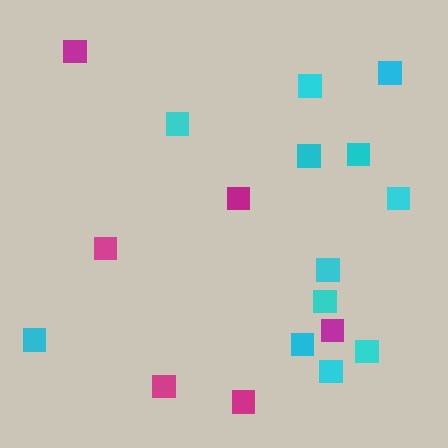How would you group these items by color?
There are 2 groups: one group of magenta squares (6) and one group of cyan squares (12).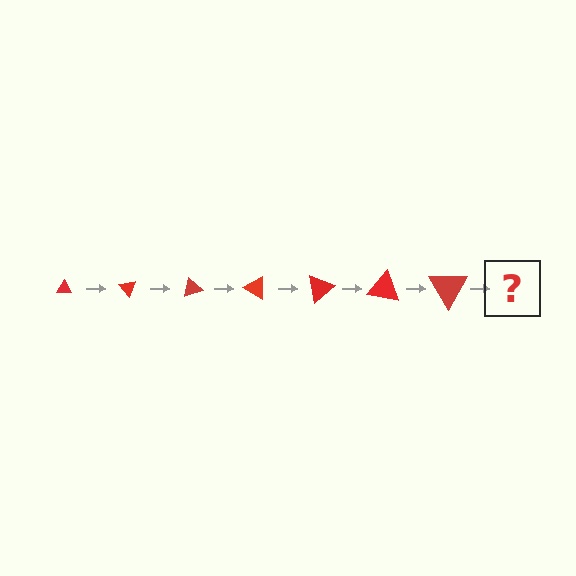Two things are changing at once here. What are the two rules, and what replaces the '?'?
The two rules are that the triangle grows larger each step and it rotates 50 degrees each step. The '?' should be a triangle, larger than the previous one and rotated 350 degrees from the start.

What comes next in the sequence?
The next element should be a triangle, larger than the previous one and rotated 350 degrees from the start.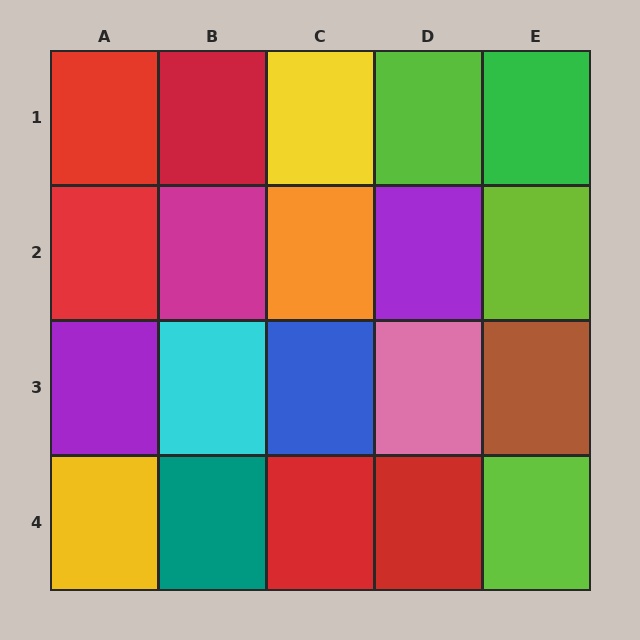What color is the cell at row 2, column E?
Lime.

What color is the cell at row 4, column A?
Yellow.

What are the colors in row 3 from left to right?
Purple, cyan, blue, pink, brown.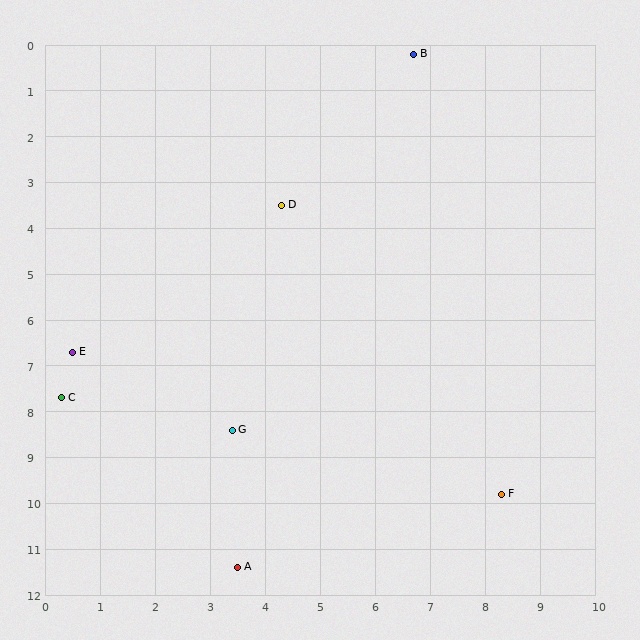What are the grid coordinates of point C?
Point C is at approximately (0.3, 7.7).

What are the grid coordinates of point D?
Point D is at approximately (4.3, 3.5).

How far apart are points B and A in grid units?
Points B and A are about 11.6 grid units apart.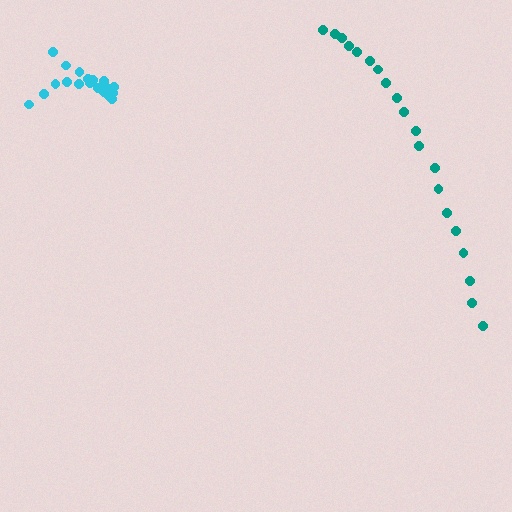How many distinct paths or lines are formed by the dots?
There are 2 distinct paths.